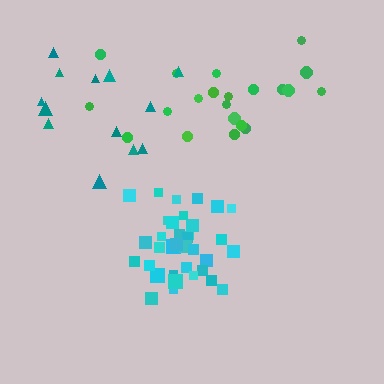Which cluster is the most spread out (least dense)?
Green.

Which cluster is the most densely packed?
Cyan.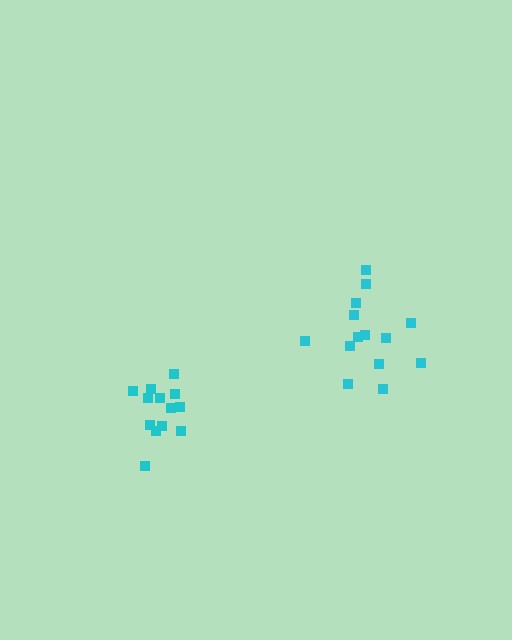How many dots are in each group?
Group 1: 14 dots, Group 2: 14 dots (28 total).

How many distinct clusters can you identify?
There are 2 distinct clusters.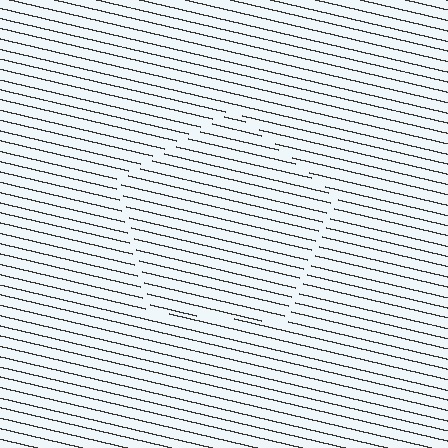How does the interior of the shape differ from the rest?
The interior of the shape contains the same grating, shifted by half a period — the contour is defined by the phase discontinuity where line-ends from the inner and outer gratings abut.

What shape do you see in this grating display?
An illusory pentagon. The interior of the shape contains the same grating, shifted by half a period — the contour is defined by the phase discontinuity where line-ends from the inner and outer gratings abut.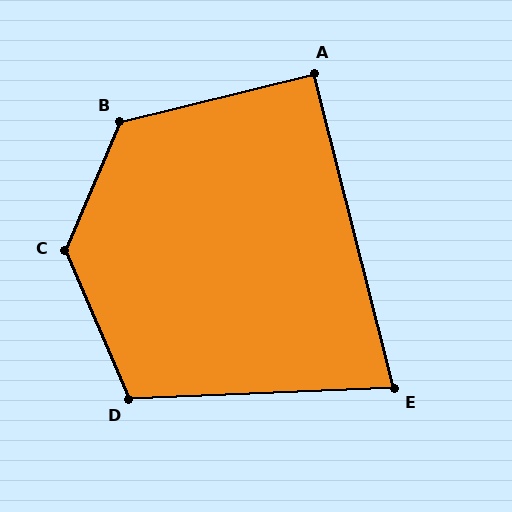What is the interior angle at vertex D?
Approximately 111 degrees (obtuse).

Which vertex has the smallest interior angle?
E, at approximately 78 degrees.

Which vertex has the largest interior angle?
C, at approximately 134 degrees.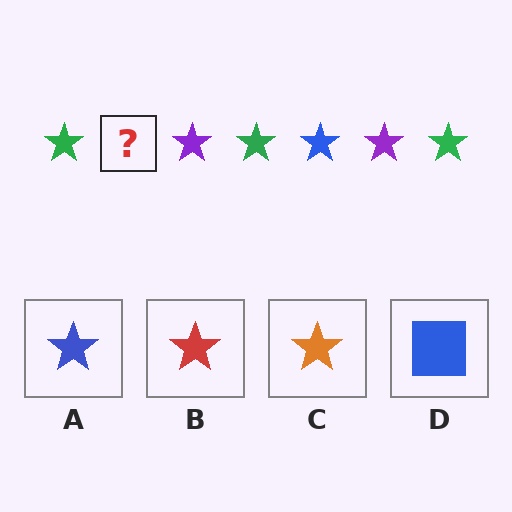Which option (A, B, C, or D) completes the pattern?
A.